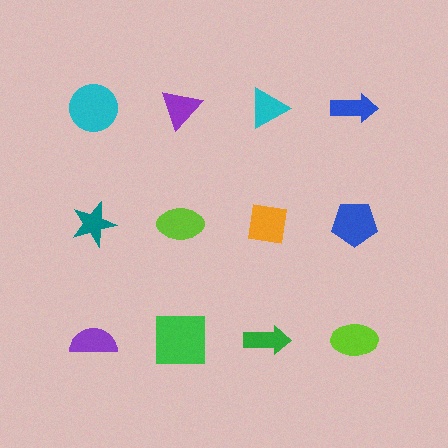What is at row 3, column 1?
A purple semicircle.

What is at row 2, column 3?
An orange square.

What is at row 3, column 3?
A green arrow.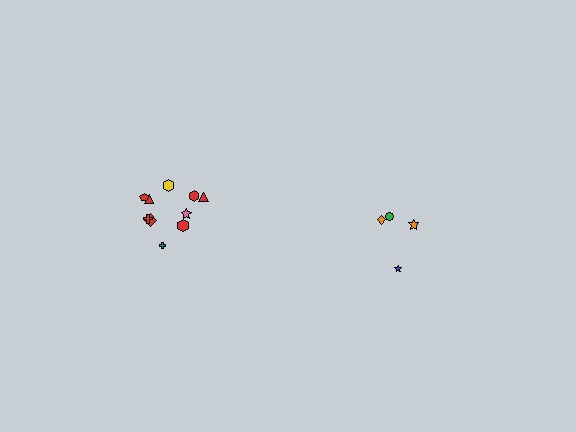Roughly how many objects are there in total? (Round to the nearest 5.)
Roughly 15 objects in total.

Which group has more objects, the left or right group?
The left group.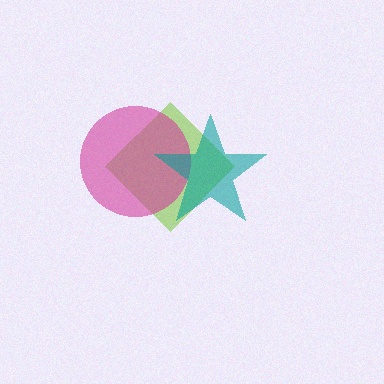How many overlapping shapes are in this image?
There are 3 overlapping shapes in the image.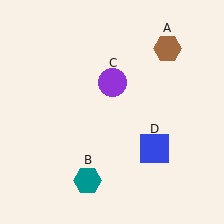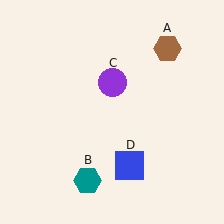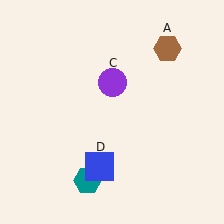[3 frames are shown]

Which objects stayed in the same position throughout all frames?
Brown hexagon (object A) and teal hexagon (object B) and purple circle (object C) remained stationary.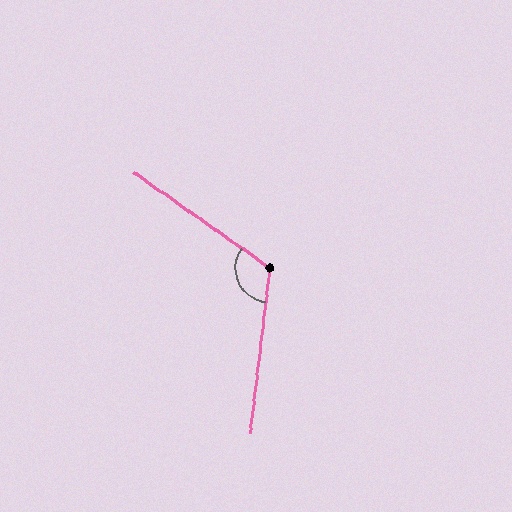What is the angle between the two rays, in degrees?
Approximately 118 degrees.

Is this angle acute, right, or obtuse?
It is obtuse.